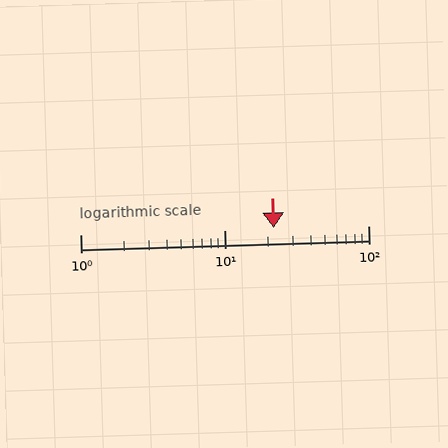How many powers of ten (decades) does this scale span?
The scale spans 2 decades, from 1 to 100.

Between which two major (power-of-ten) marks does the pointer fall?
The pointer is between 10 and 100.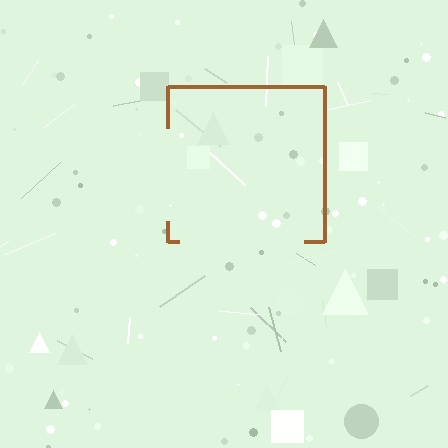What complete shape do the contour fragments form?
The contour fragments form a square.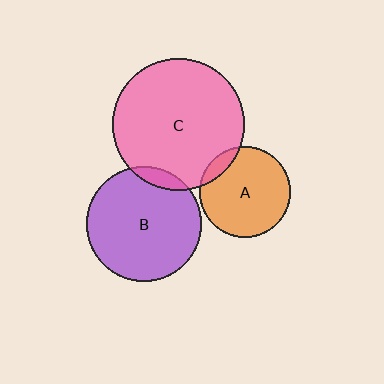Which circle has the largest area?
Circle C (pink).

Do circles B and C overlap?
Yes.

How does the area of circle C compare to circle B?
Approximately 1.3 times.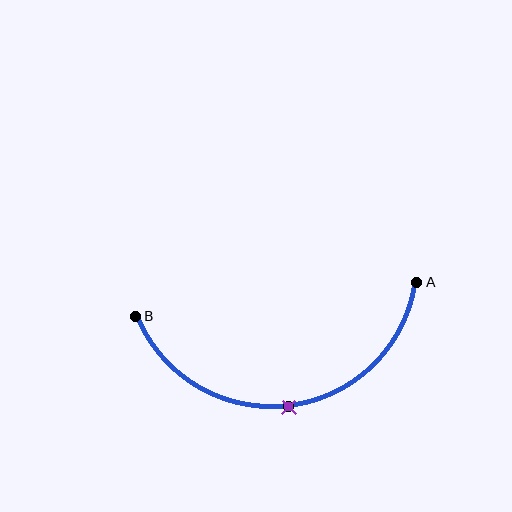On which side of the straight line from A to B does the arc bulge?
The arc bulges below the straight line connecting A and B.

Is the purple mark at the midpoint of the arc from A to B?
Yes. The purple mark lies on the arc at equal arc-length from both A and B — it is the arc midpoint.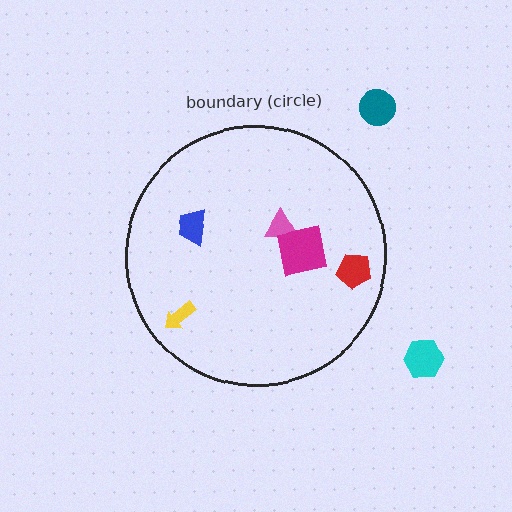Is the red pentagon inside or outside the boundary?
Inside.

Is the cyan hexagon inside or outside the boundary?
Outside.